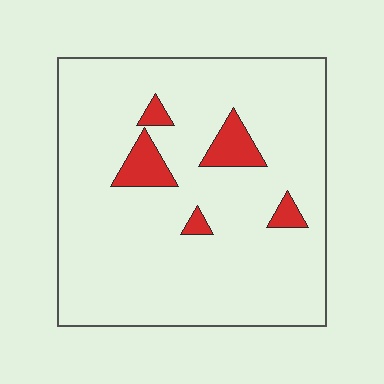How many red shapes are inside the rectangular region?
5.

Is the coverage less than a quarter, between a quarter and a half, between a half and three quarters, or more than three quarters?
Less than a quarter.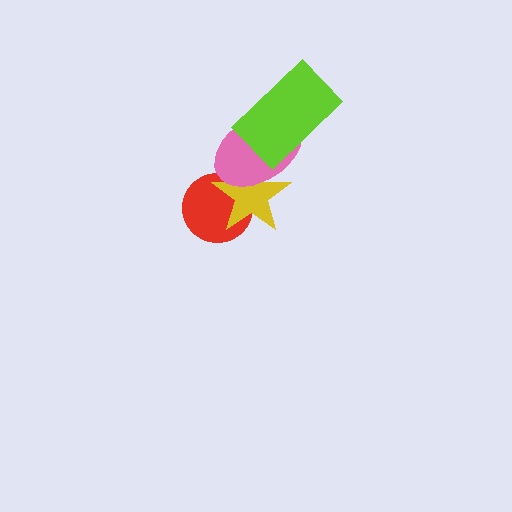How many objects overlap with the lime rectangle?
1 object overlaps with the lime rectangle.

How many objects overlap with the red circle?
2 objects overlap with the red circle.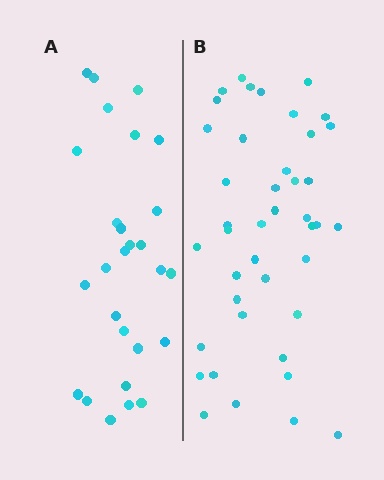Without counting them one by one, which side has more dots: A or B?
Region B (the right region) has more dots.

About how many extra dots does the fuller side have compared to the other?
Region B has approximately 15 more dots than region A.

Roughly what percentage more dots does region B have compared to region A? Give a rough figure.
About 55% more.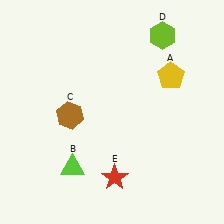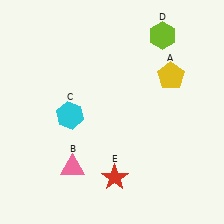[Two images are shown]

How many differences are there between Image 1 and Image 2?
There are 2 differences between the two images.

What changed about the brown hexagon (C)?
In Image 1, C is brown. In Image 2, it changed to cyan.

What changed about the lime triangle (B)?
In Image 1, B is lime. In Image 2, it changed to pink.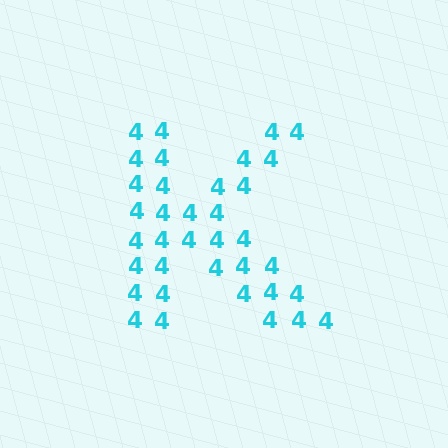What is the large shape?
The large shape is the letter K.